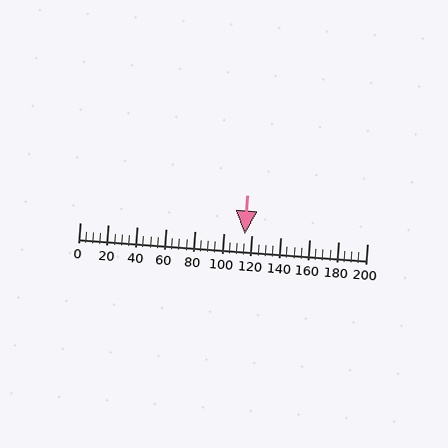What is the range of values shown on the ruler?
The ruler shows values from 0 to 200.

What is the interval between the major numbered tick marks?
The major tick marks are spaced 20 units apart.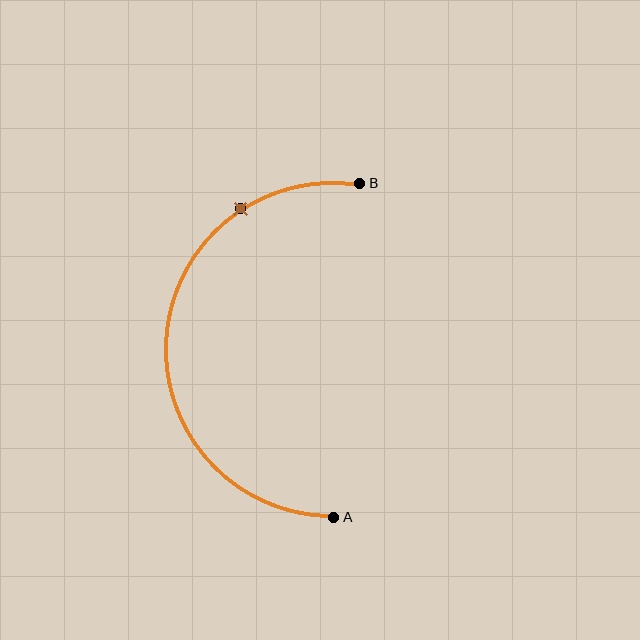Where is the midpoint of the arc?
The arc midpoint is the point on the curve farthest from the straight line joining A and B. It sits to the left of that line.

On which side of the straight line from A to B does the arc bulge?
The arc bulges to the left of the straight line connecting A and B.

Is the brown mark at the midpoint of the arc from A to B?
No. The brown mark lies on the arc but is closer to endpoint B. The arc midpoint would be at the point on the curve equidistant along the arc from both A and B.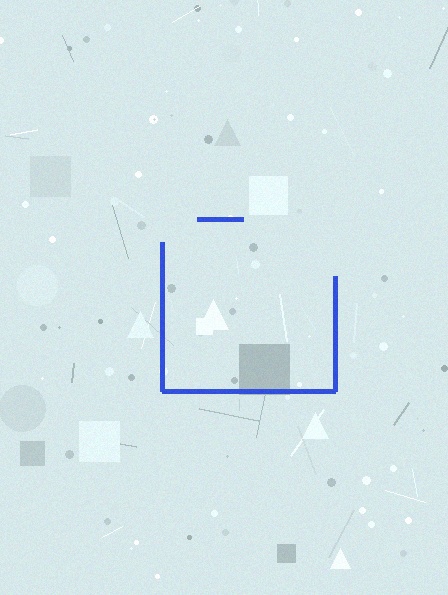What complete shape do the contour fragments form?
The contour fragments form a square.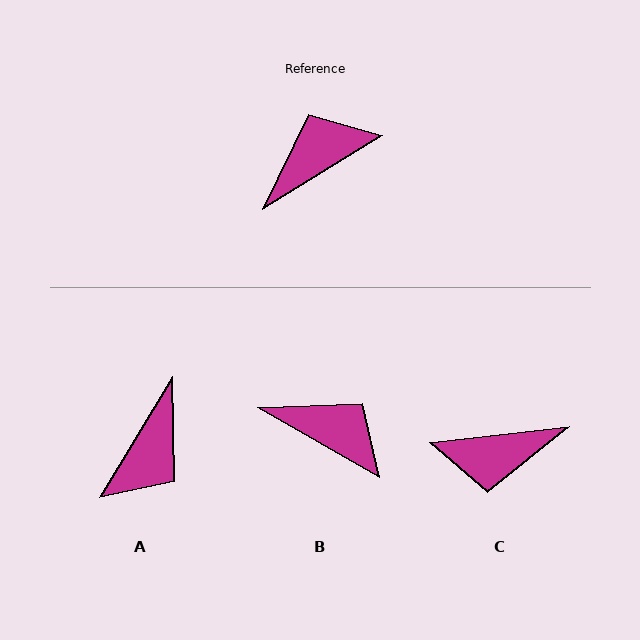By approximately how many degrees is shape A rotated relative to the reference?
Approximately 153 degrees clockwise.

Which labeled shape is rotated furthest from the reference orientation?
C, about 155 degrees away.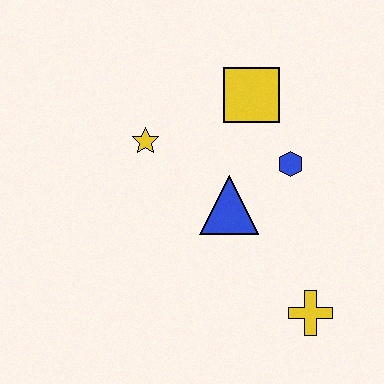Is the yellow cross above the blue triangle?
No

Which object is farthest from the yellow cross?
The yellow star is farthest from the yellow cross.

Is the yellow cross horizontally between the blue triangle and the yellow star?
No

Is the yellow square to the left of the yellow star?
No